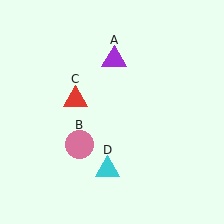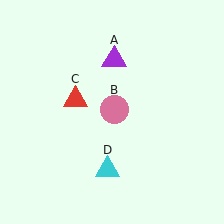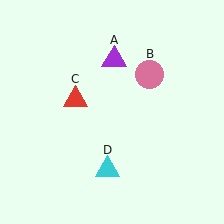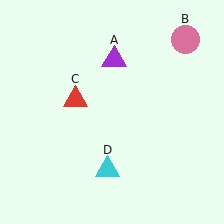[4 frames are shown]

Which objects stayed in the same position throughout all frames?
Purple triangle (object A) and red triangle (object C) and cyan triangle (object D) remained stationary.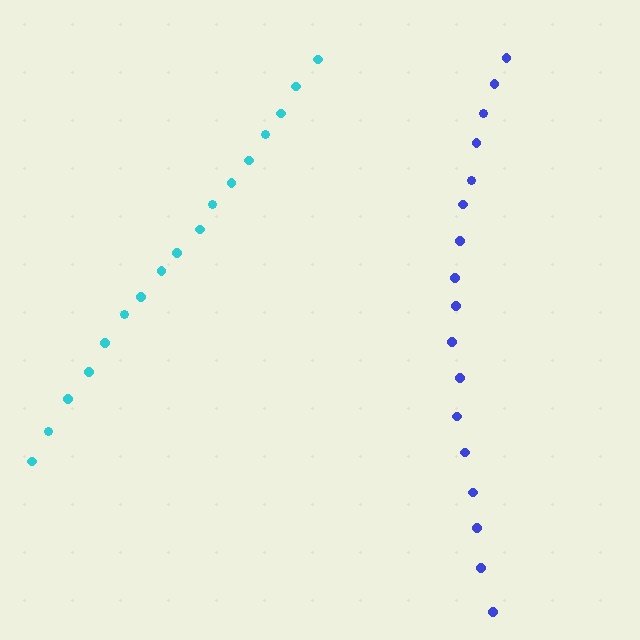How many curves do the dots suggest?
There are 2 distinct paths.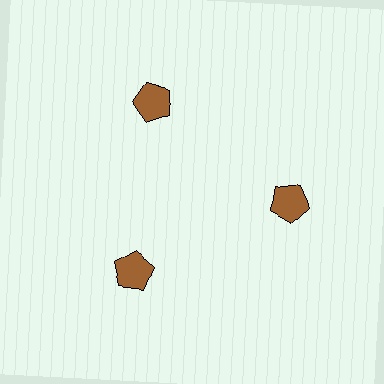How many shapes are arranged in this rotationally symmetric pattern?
There are 3 shapes, arranged in 3 groups of 1.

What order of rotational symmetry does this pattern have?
This pattern has 3-fold rotational symmetry.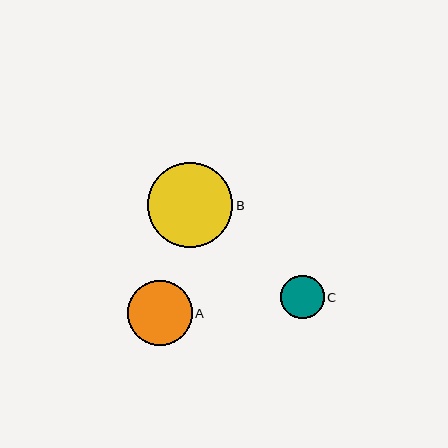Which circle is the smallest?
Circle C is the smallest with a size of approximately 43 pixels.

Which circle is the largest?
Circle B is the largest with a size of approximately 85 pixels.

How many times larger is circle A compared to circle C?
Circle A is approximately 1.5 times the size of circle C.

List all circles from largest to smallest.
From largest to smallest: B, A, C.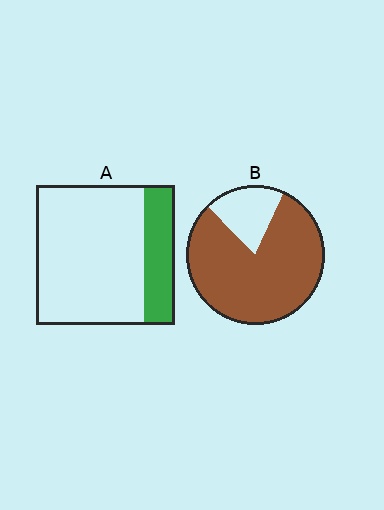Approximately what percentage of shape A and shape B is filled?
A is approximately 20% and B is approximately 80%.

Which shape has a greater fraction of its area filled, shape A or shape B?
Shape B.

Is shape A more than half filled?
No.